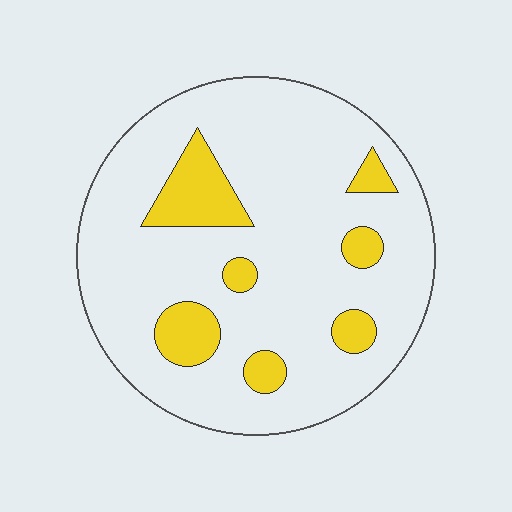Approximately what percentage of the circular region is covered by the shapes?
Approximately 15%.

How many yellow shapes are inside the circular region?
7.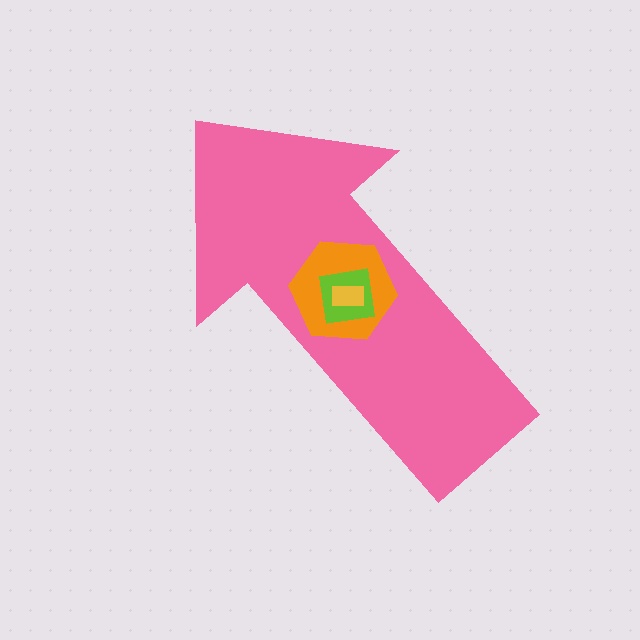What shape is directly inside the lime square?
The yellow rectangle.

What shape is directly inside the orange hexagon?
The lime square.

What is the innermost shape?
The yellow rectangle.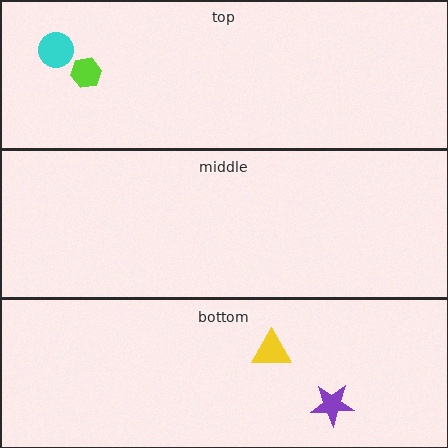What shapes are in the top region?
The cyan circle, the lime hexagon.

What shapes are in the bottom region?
The purple star, the yellow triangle.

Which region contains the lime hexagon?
The top region.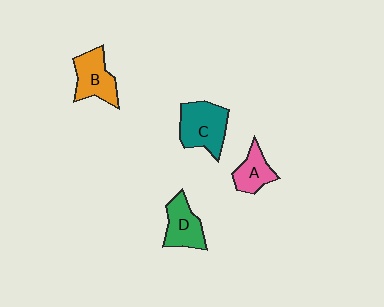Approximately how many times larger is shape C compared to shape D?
Approximately 1.3 times.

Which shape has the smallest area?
Shape A (pink).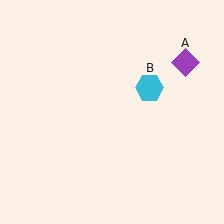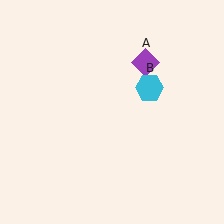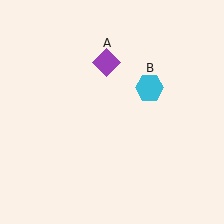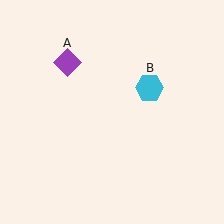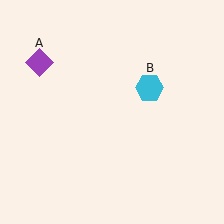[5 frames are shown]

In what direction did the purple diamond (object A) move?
The purple diamond (object A) moved left.